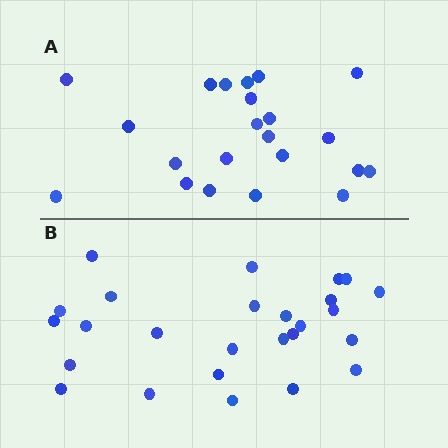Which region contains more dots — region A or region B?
Region B (the bottom region) has more dots.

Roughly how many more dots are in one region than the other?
Region B has about 4 more dots than region A.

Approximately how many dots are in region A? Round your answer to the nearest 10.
About 20 dots. (The exact count is 22, which rounds to 20.)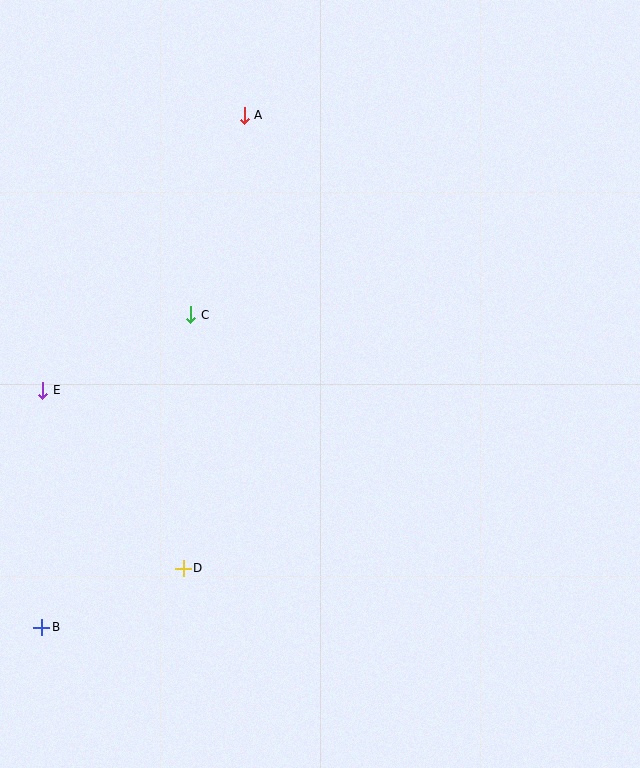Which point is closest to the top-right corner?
Point A is closest to the top-right corner.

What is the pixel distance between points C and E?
The distance between C and E is 166 pixels.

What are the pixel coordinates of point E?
Point E is at (43, 390).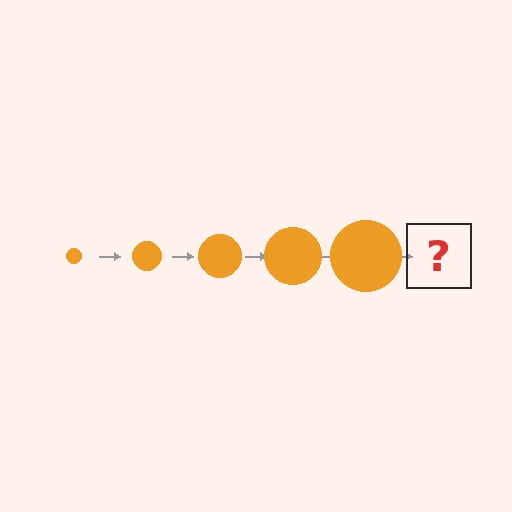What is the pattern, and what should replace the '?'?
The pattern is that the circle gets progressively larger each step. The '?' should be an orange circle, larger than the previous one.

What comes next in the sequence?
The next element should be an orange circle, larger than the previous one.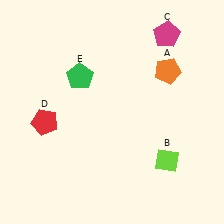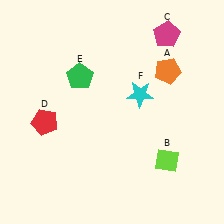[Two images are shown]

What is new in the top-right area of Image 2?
A cyan star (F) was added in the top-right area of Image 2.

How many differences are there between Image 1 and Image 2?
There is 1 difference between the two images.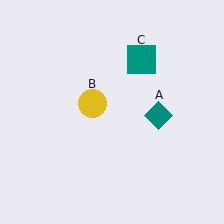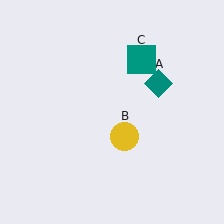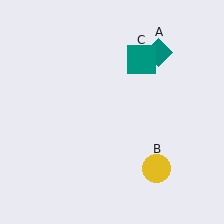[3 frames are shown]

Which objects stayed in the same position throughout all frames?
Teal square (object C) remained stationary.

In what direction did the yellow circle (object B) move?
The yellow circle (object B) moved down and to the right.